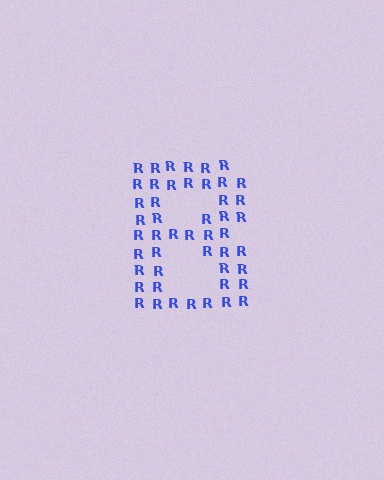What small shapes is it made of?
It is made of small letter R's.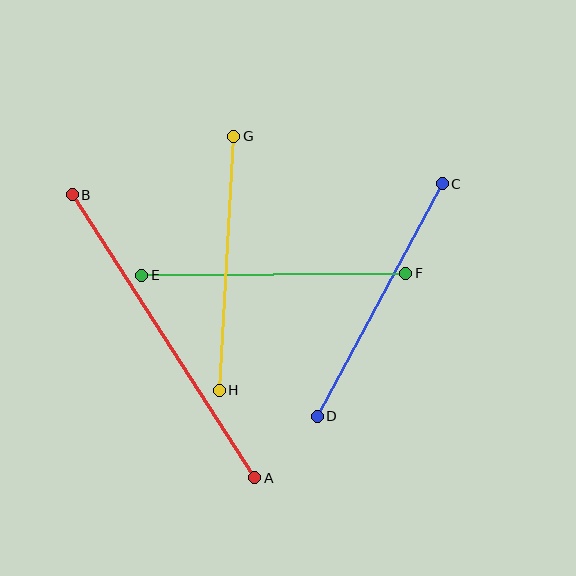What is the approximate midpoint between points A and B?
The midpoint is at approximately (164, 336) pixels.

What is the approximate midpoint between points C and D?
The midpoint is at approximately (380, 300) pixels.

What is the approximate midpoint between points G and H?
The midpoint is at approximately (227, 263) pixels.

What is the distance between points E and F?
The distance is approximately 264 pixels.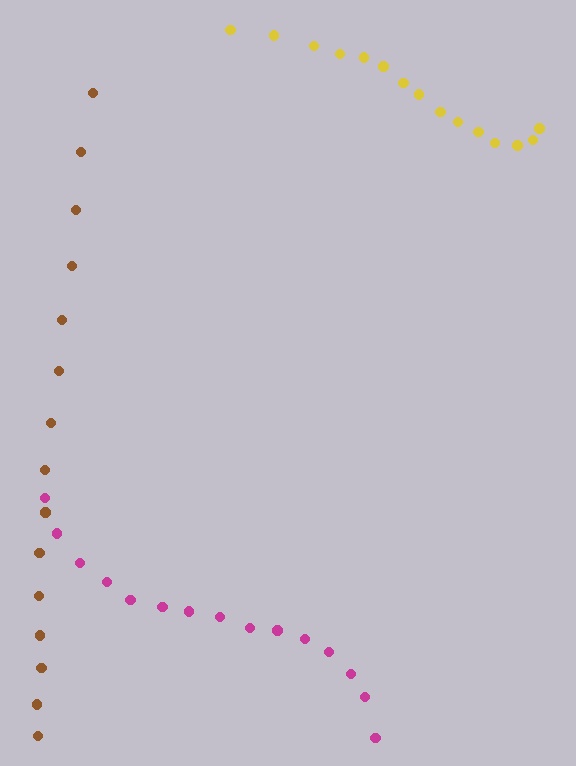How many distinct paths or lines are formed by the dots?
There are 3 distinct paths.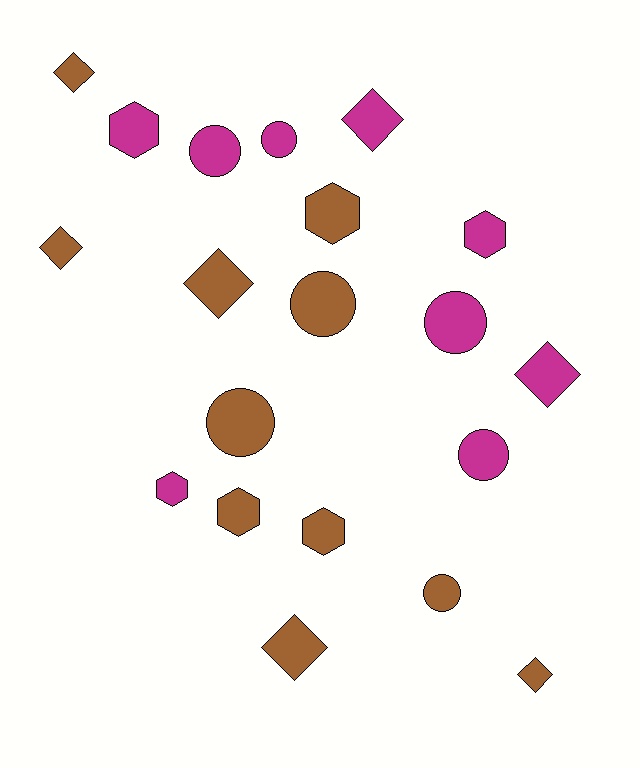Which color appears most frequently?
Brown, with 11 objects.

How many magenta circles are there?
There are 4 magenta circles.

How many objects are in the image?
There are 20 objects.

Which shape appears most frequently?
Circle, with 7 objects.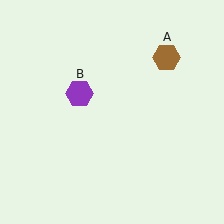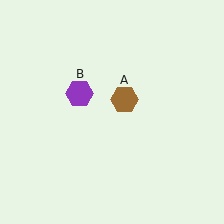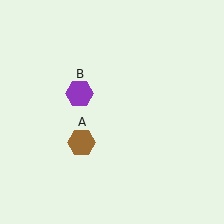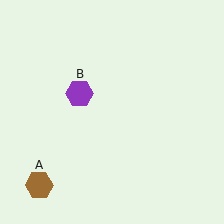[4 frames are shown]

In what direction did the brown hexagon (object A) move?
The brown hexagon (object A) moved down and to the left.